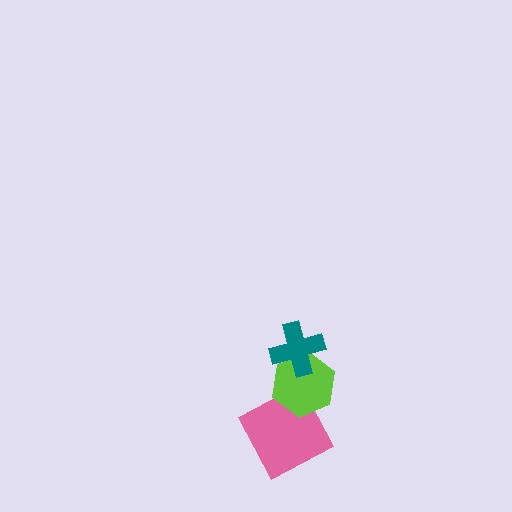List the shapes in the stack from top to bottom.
From top to bottom: the teal cross, the lime hexagon, the pink square.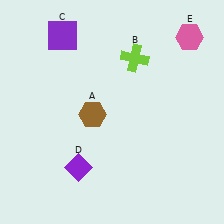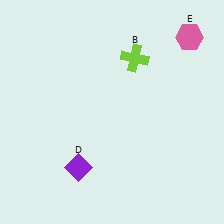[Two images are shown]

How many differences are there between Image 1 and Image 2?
There are 2 differences between the two images.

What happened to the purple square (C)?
The purple square (C) was removed in Image 2. It was in the top-left area of Image 1.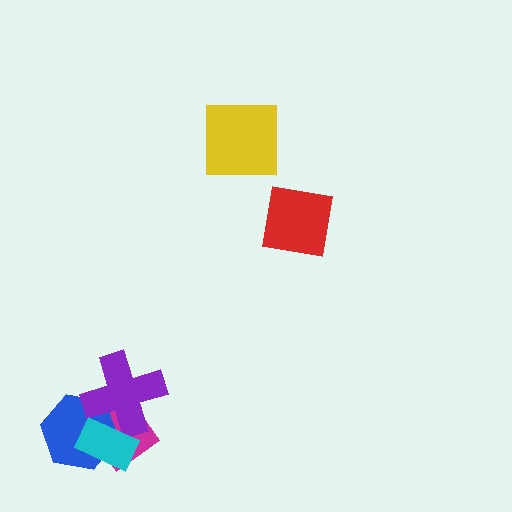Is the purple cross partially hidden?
Yes, it is partially covered by another shape.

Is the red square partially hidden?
No, no other shape covers it.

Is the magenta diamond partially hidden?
Yes, it is partially covered by another shape.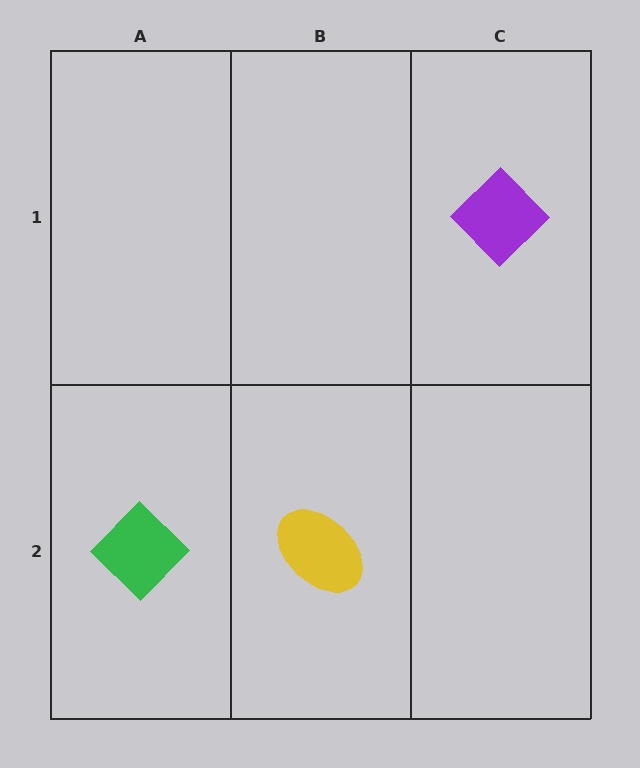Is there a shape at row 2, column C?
No, that cell is empty.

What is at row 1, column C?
A purple diamond.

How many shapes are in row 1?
1 shape.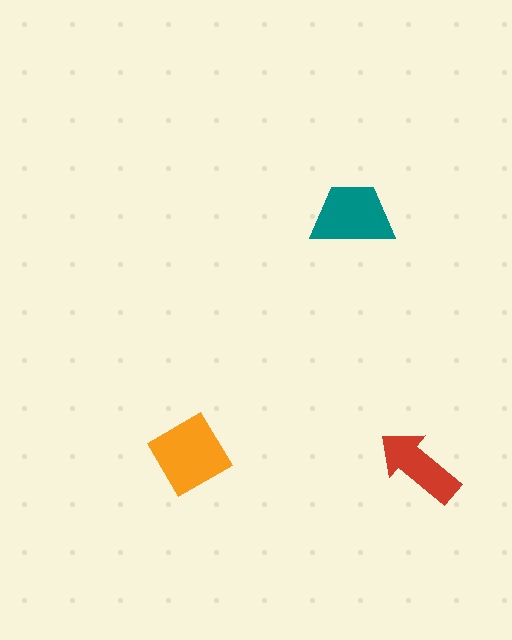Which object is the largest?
The orange diamond.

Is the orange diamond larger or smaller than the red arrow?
Larger.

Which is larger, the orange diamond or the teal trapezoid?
The orange diamond.